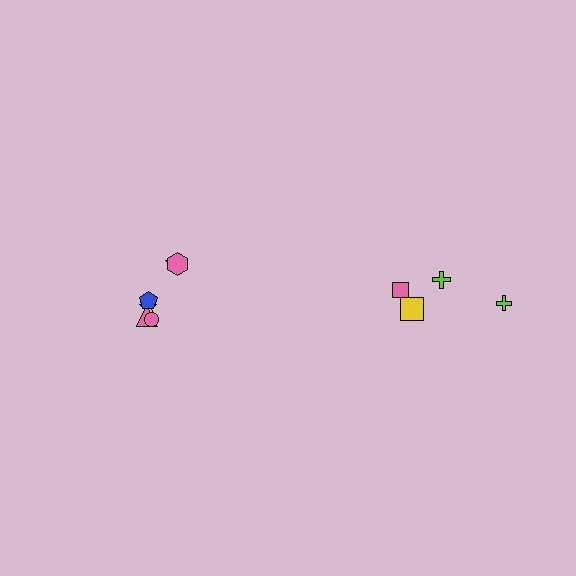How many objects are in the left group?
There are 6 objects.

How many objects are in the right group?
There are 4 objects.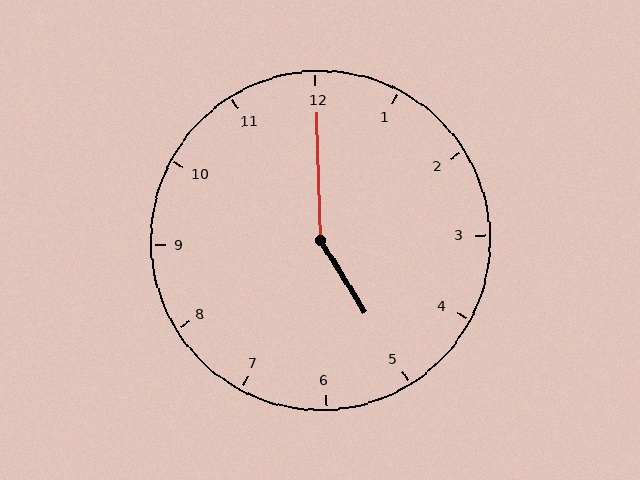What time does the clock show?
5:00.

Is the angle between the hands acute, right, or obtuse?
It is obtuse.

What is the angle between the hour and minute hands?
Approximately 150 degrees.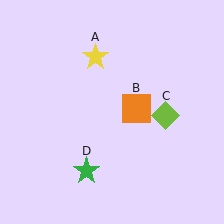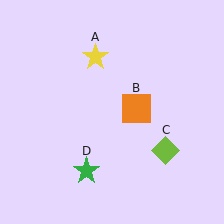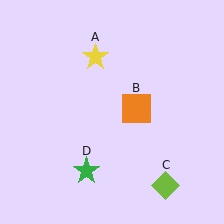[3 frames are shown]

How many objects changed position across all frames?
1 object changed position: lime diamond (object C).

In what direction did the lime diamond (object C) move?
The lime diamond (object C) moved down.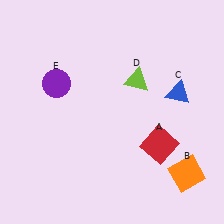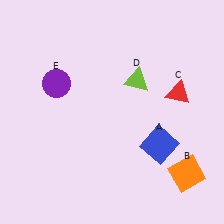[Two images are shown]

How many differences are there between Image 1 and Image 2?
There are 2 differences between the two images.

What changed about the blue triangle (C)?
In Image 1, C is blue. In Image 2, it changed to red.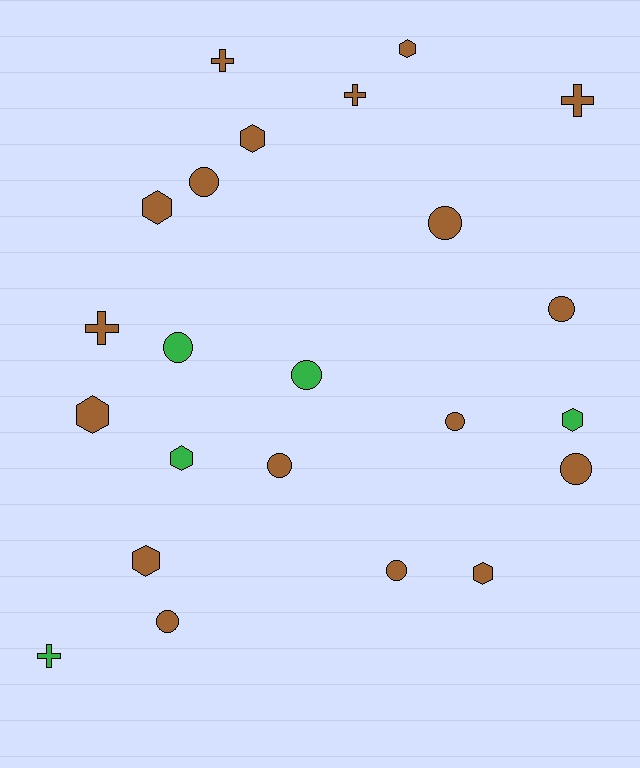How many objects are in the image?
There are 23 objects.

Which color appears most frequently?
Brown, with 18 objects.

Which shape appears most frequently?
Circle, with 10 objects.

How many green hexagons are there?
There are 2 green hexagons.